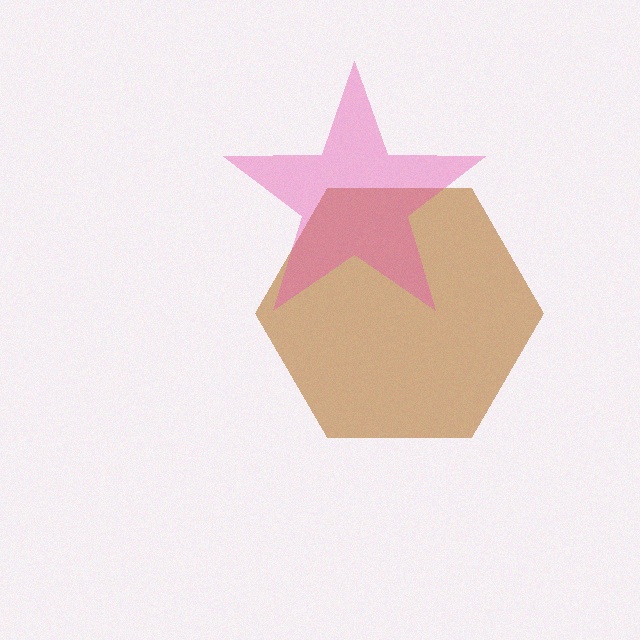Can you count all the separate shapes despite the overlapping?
Yes, there are 2 separate shapes.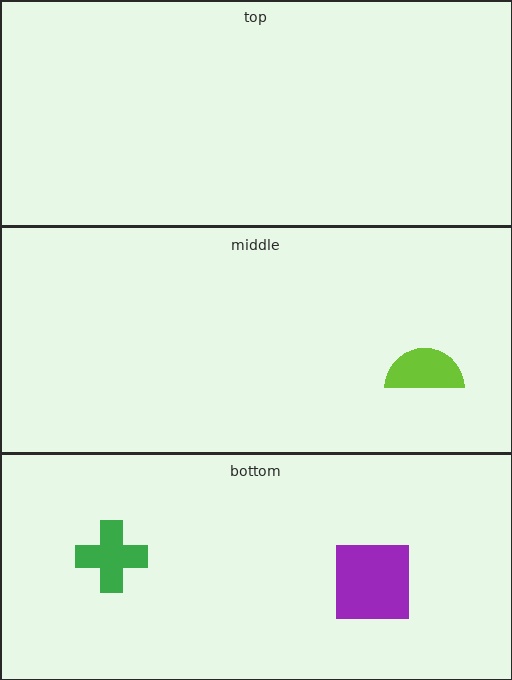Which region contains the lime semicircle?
The middle region.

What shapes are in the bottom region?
The green cross, the purple square.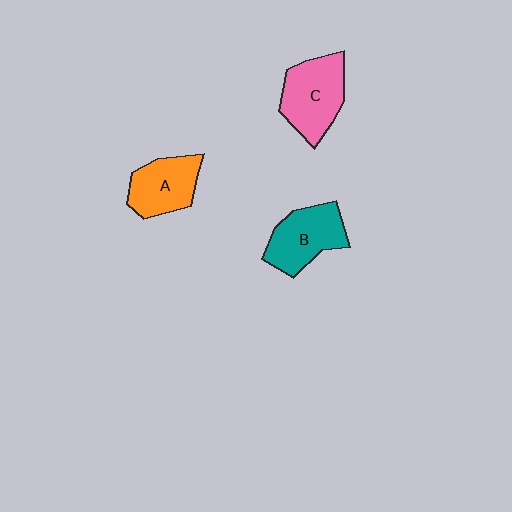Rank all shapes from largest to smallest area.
From largest to smallest: C (pink), B (teal), A (orange).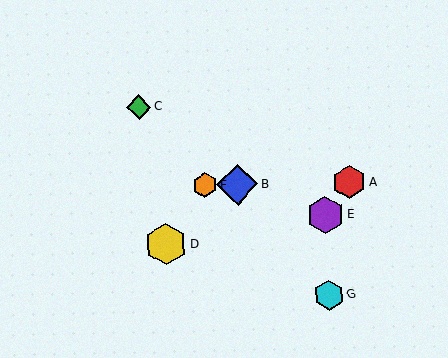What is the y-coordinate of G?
Object G is at y≈295.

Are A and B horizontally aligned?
Yes, both are at y≈182.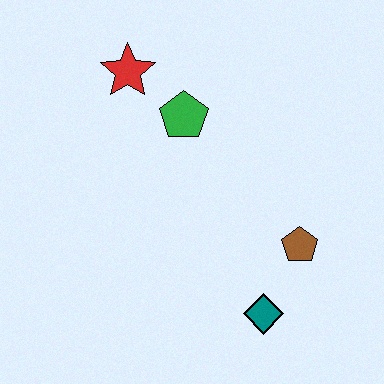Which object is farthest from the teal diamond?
The red star is farthest from the teal diamond.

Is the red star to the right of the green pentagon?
No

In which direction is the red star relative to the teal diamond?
The red star is above the teal diamond.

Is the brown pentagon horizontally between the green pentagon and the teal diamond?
No